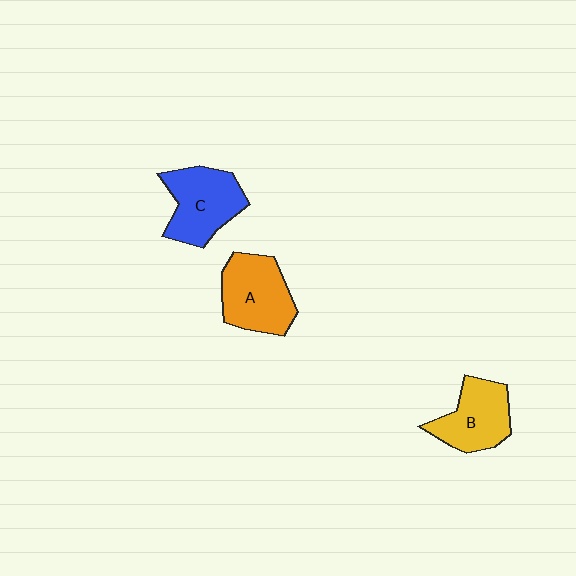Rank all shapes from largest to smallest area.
From largest to smallest: A (orange), C (blue), B (yellow).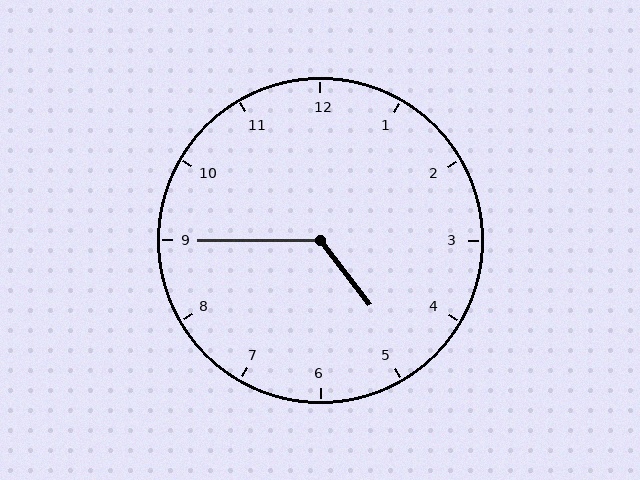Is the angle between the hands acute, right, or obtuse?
It is obtuse.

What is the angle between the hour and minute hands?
Approximately 128 degrees.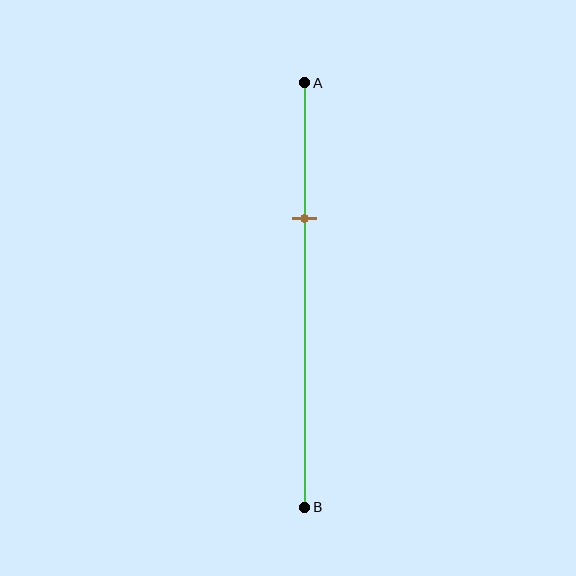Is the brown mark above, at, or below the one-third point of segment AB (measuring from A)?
The brown mark is approximately at the one-third point of segment AB.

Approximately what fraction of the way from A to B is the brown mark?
The brown mark is approximately 30% of the way from A to B.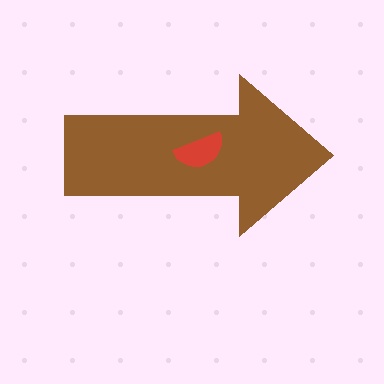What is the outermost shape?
The brown arrow.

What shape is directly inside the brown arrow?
The red semicircle.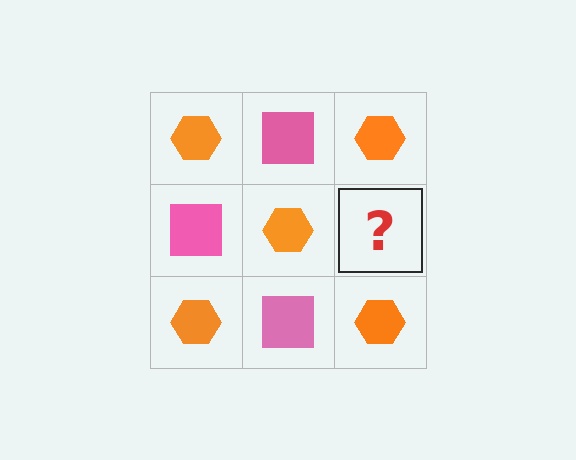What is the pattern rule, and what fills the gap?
The rule is that it alternates orange hexagon and pink square in a checkerboard pattern. The gap should be filled with a pink square.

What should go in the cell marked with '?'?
The missing cell should contain a pink square.